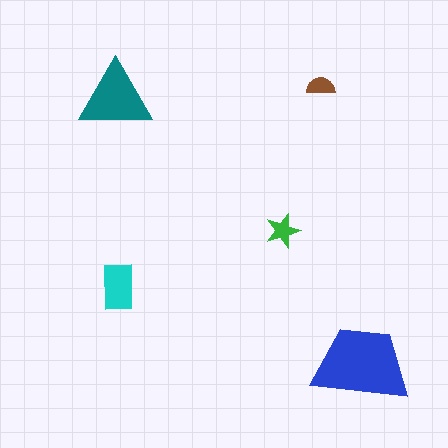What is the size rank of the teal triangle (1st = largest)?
2nd.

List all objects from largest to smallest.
The blue trapezoid, the teal triangle, the cyan rectangle, the green star, the brown semicircle.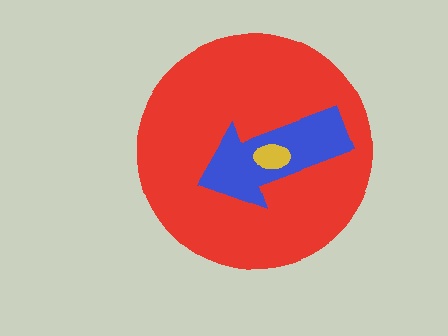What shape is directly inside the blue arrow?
The yellow ellipse.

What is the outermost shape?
The red circle.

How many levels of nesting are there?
3.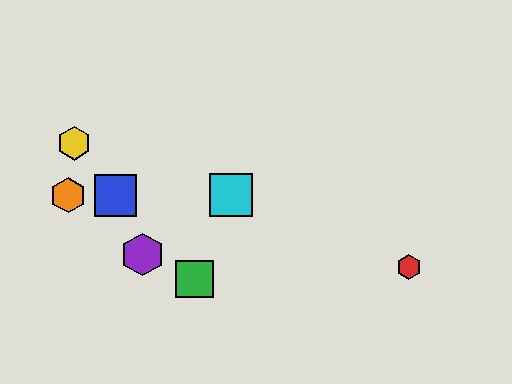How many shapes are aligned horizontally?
3 shapes (the blue square, the orange hexagon, the cyan square) are aligned horizontally.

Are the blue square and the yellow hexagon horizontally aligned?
No, the blue square is at y≈195 and the yellow hexagon is at y≈143.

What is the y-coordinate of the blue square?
The blue square is at y≈195.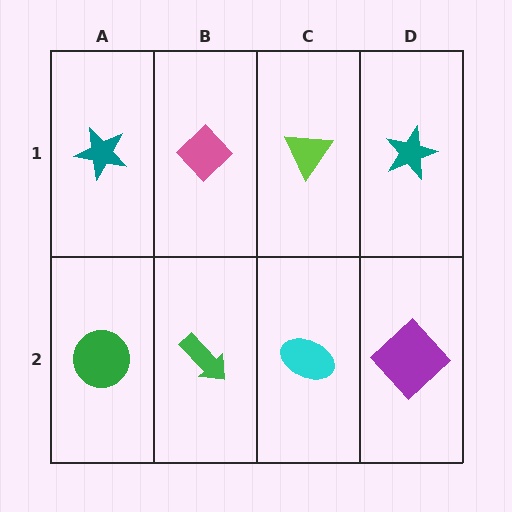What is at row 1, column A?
A teal star.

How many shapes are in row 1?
4 shapes.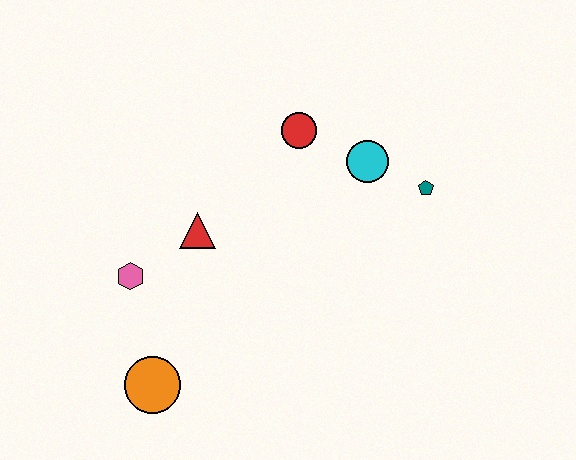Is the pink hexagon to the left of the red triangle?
Yes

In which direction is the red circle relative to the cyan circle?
The red circle is to the left of the cyan circle.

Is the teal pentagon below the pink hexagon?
No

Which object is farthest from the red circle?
The orange circle is farthest from the red circle.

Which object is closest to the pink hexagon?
The red triangle is closest to the pink hexagon.